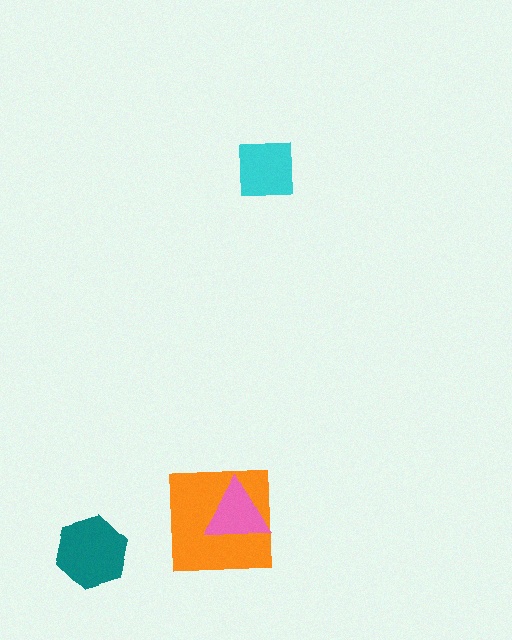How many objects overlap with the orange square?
1 object overlaps with the orange square.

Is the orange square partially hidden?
Yes, it is partially covered by another shape.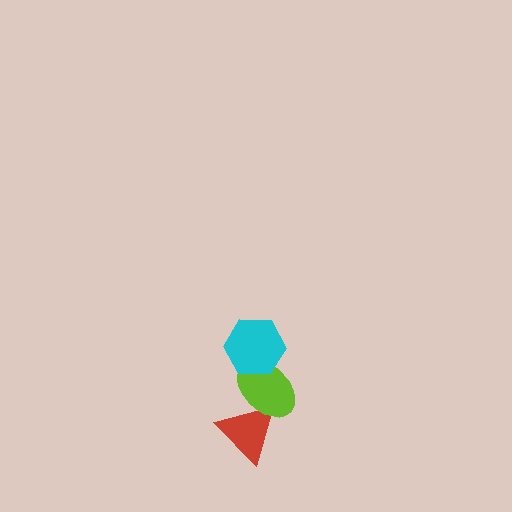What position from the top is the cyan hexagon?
The cyan hexagon is 1st from the top.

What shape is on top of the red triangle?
The lime ellipse is on top of the red triangle.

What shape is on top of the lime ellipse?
The cyan hexagon is on top of the lime ellipse.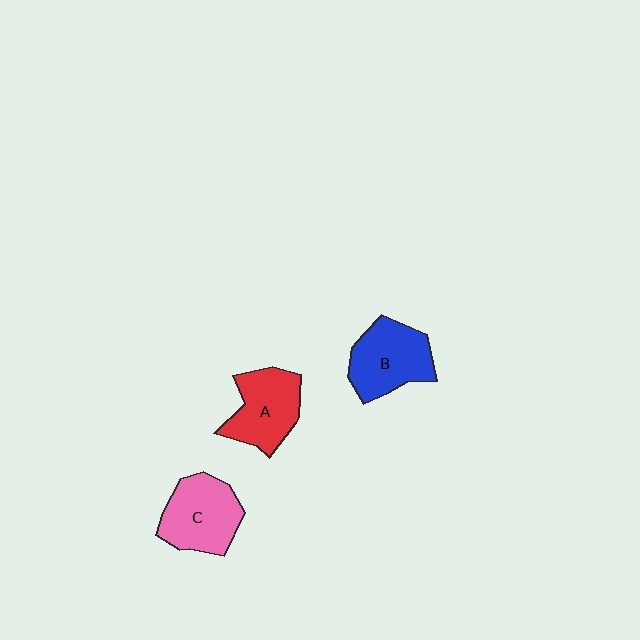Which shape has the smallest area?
Shape A (red).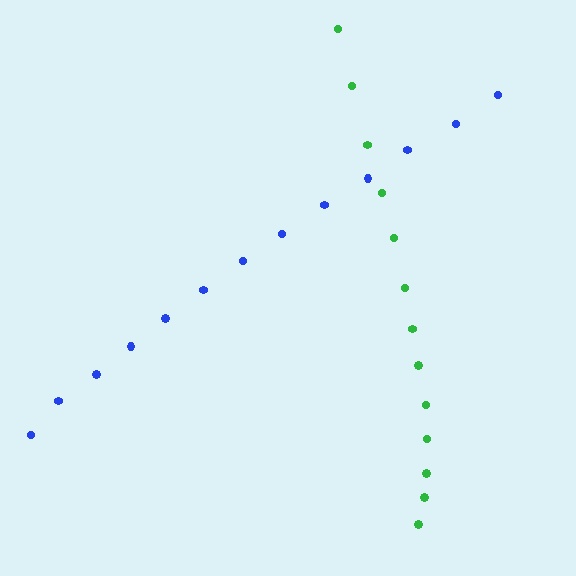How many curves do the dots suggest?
There are 2 distinct paths.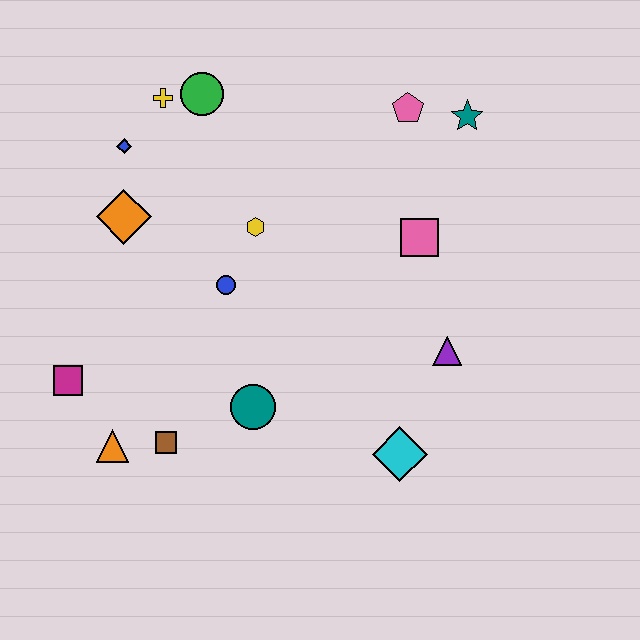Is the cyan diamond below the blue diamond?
Yes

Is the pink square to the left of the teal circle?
No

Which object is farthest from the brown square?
The teal star is farthest from the brown square.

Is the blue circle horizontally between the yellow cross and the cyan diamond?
Yes